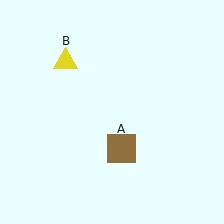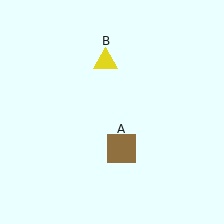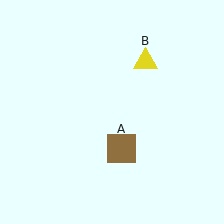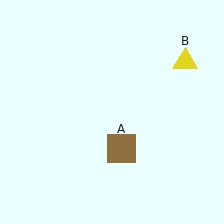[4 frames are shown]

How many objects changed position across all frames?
1 object changed position: yellow triangle (object B).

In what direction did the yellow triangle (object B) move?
The yellow triangle (object B) moved right.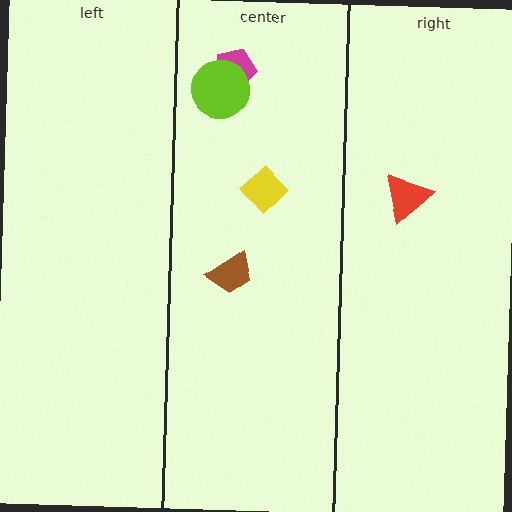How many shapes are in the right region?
1.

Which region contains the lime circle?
The center region.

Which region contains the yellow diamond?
The center region.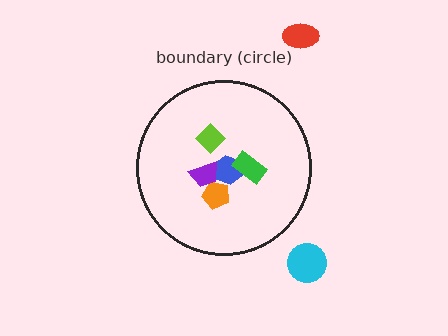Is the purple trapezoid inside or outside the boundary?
Inside.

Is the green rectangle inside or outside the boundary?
Inside.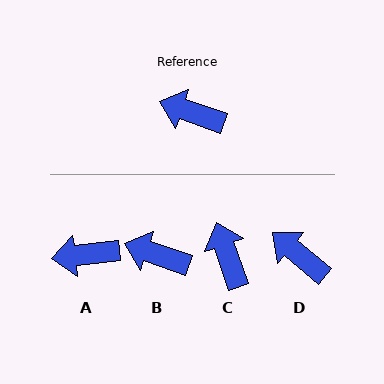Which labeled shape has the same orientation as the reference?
B.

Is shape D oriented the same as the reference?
No, it is off by about 21 degrees.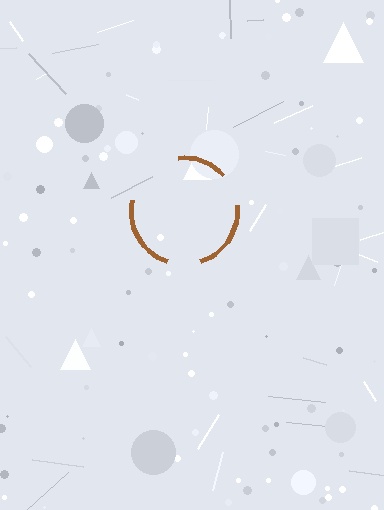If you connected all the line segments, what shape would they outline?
They would outline a circle.